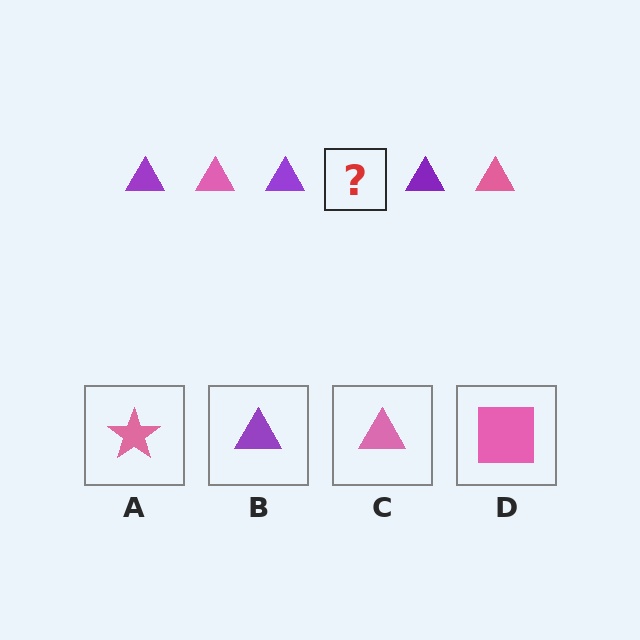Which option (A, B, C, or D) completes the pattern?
C.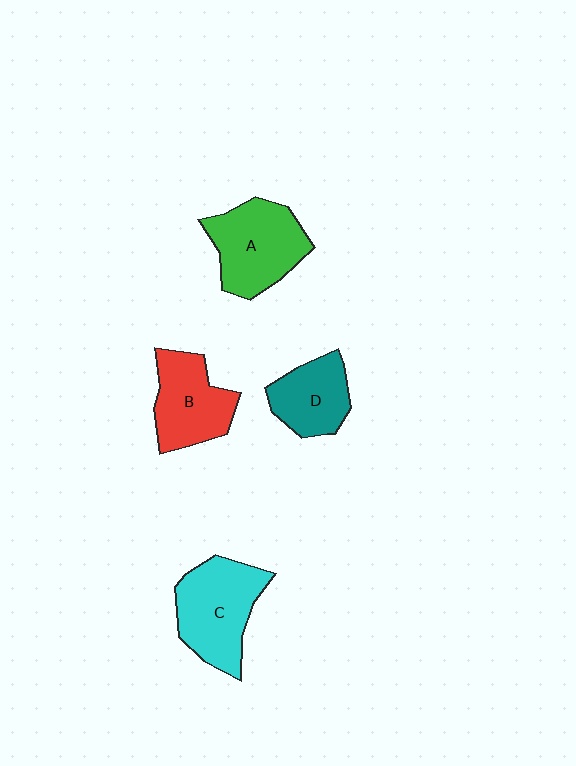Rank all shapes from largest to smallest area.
From largest to smallest: C (cyan), A (green), B (red), D (teal).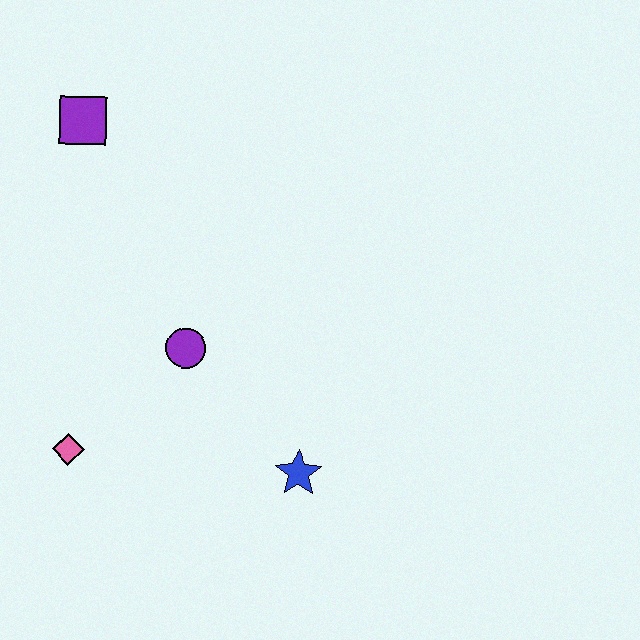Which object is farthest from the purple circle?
The purple square is farthest from the purple circle.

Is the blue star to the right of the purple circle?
Yes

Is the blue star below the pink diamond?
Yes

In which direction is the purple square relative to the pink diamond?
The purple square is above the pink diamond.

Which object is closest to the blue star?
The purple circle is closest to the blue star.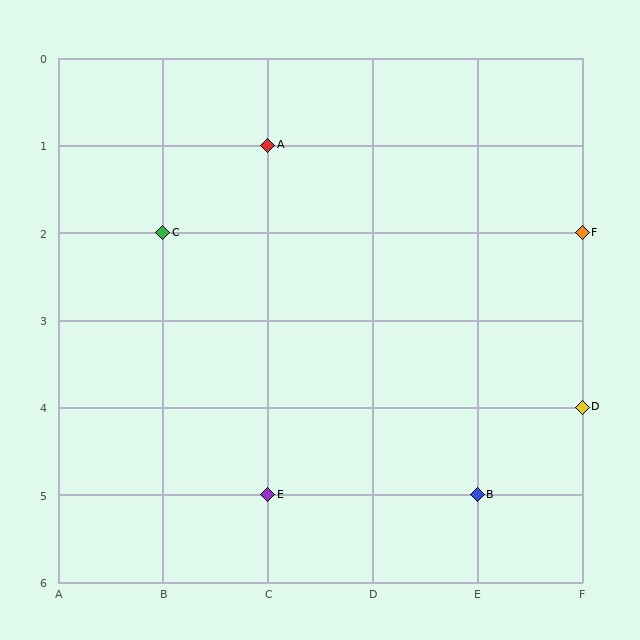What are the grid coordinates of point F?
Point F is at grid coordinates (F, 2).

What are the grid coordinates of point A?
Point A is at grid coordinates (C, 1).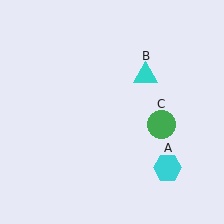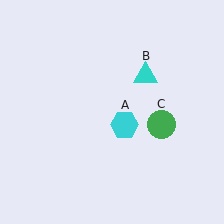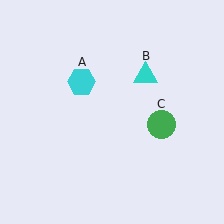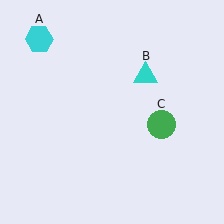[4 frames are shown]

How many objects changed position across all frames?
1 object changed position: cyan hexagon (object A).